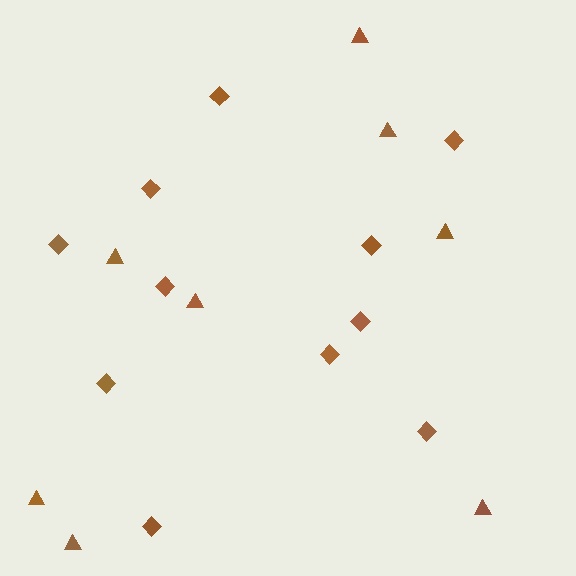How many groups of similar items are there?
There are 2 groups: one group of triangles (8) and one group of diamonds (11).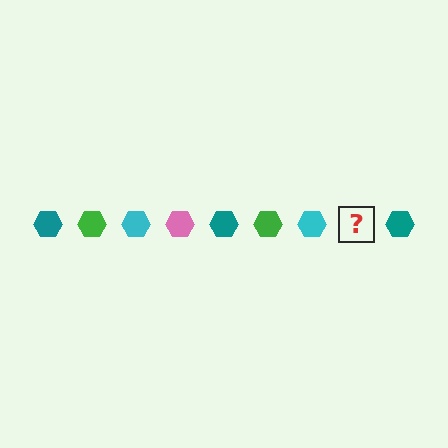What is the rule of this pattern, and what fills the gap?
The rule is that the pattern cycles through teal, green, cyan, pink hexagons. The gap should be filled with a pink hexagon.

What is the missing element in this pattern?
The missing element is a pink hexagon.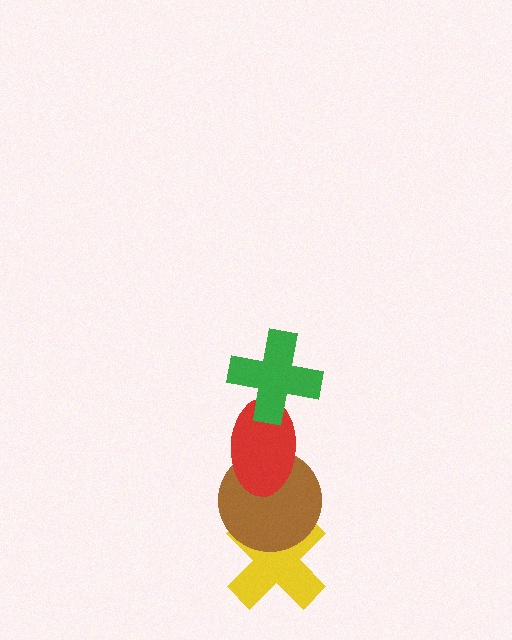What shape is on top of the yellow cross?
The brown circle is on top of the yellow cross.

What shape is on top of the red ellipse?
The green cross is on top of the red ellipse.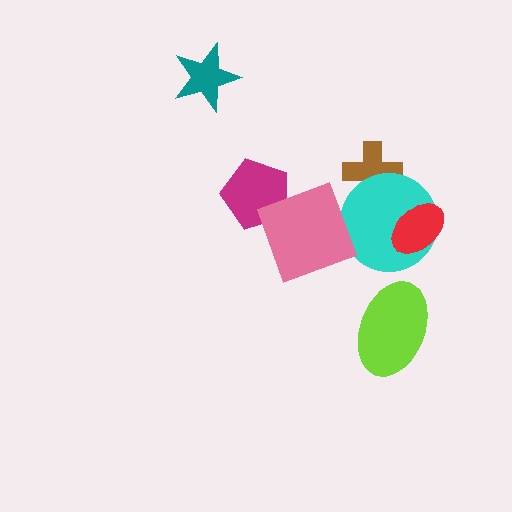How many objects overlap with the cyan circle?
2 objects overlap with the cyan circle.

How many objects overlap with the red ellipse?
1 object overlaps with the red ellipse.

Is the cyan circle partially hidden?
Yes, it is partially covered by another shape.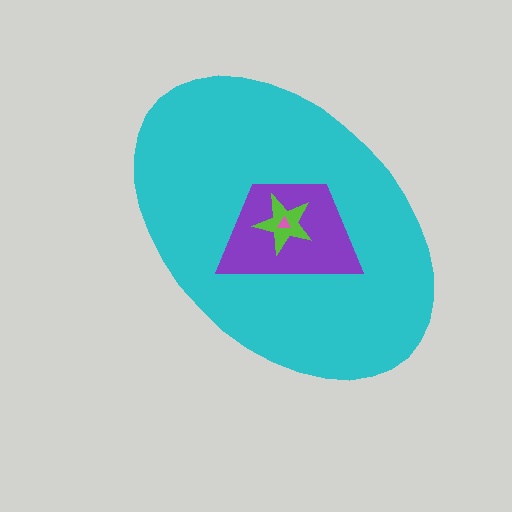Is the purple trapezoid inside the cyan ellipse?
Yes.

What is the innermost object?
The pink triangle.